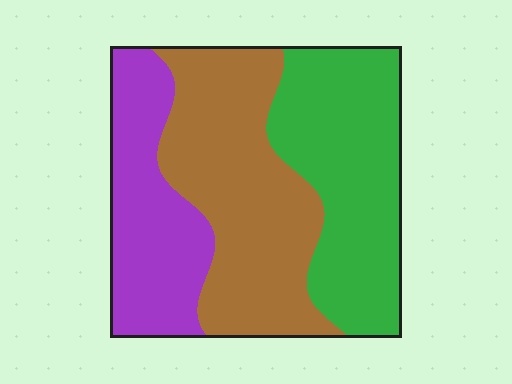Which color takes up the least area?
Purple, at roughly 25%.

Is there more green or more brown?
Brown.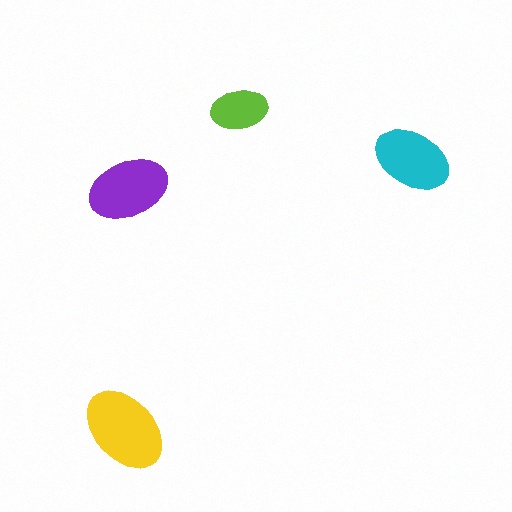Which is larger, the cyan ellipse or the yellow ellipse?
The yellow one.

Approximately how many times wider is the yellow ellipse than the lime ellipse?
About 1.5 times wider.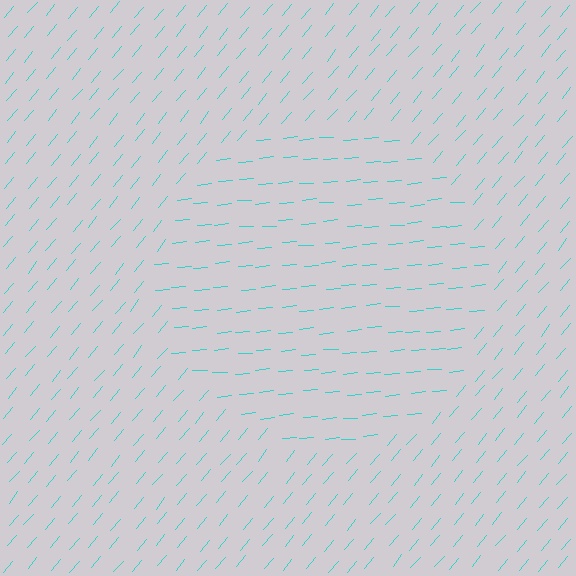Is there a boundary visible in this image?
Yes, there is a texture boundary formed by a change in line orientation.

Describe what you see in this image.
The image is filled with small cyan line segments. A circle region in the image has lines oriented differently from the surrounding lines, creating a visible texture boundary.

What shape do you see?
I see a circle.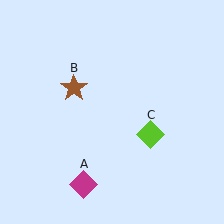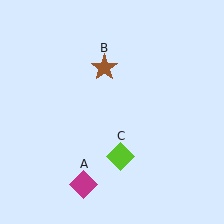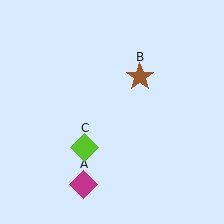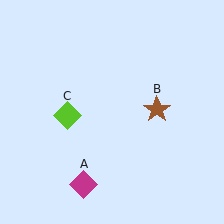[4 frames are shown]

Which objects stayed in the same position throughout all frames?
Magenta diamond (object A) remained stationary.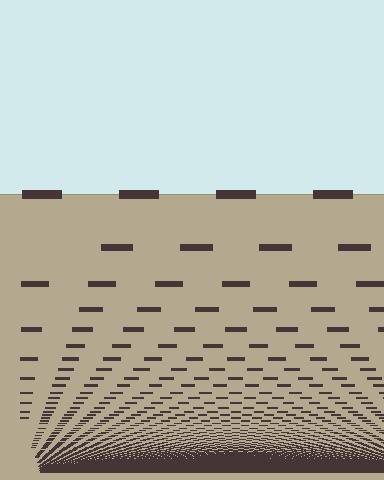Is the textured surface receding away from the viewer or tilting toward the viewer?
The surface appears to tilt toward the viewer. Texture elements get larger and sparser toward the top.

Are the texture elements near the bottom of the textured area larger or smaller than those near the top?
Smaller. The gradient is inverted — elements near the bottom are smaller and denser.